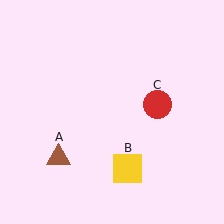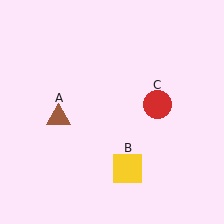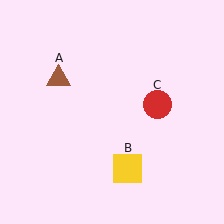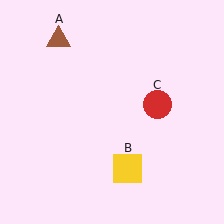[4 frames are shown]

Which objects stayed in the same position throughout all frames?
Yellow square (object B) and red circle (object C) remained stationary.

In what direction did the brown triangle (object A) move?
The brown triangle (object A) moved up.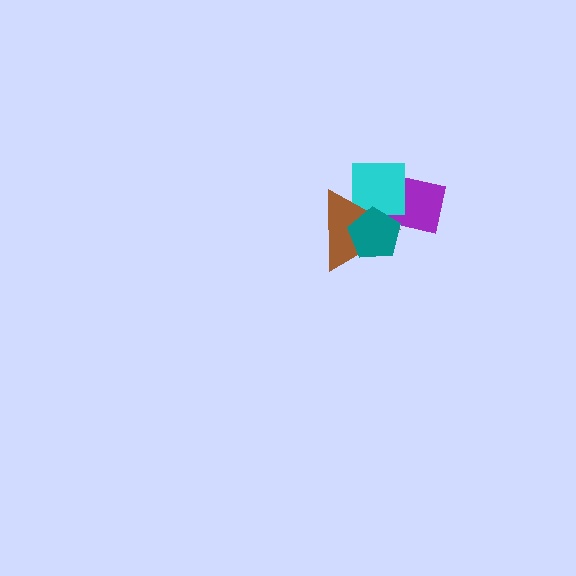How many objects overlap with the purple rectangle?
3 objects overlap with the purple rectangle.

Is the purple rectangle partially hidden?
Yes, it is partially covered by another shape.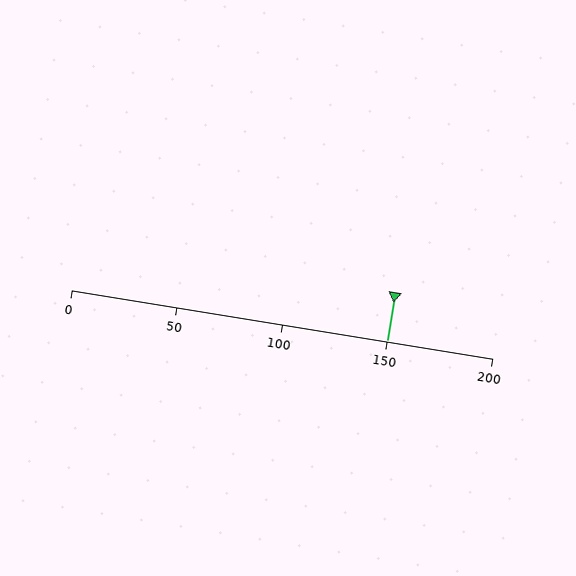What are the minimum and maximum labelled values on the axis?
The axis runs from 0 to 200.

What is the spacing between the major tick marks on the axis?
The major ticks are spaced 50 apart.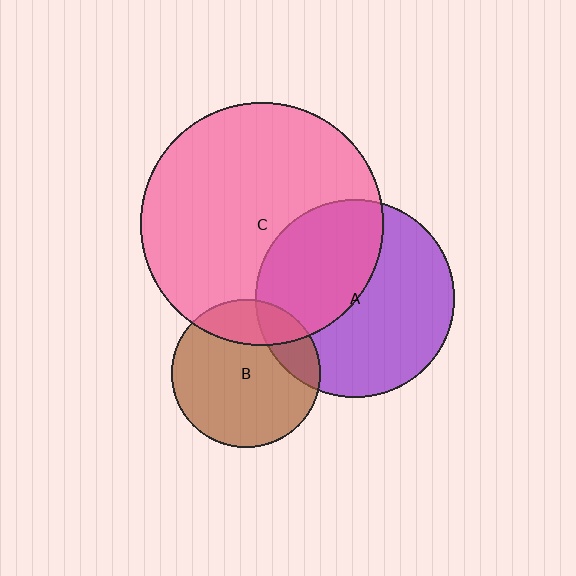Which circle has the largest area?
Circle C (pink).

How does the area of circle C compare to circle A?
Approximately 1.5 times.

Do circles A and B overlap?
Yes.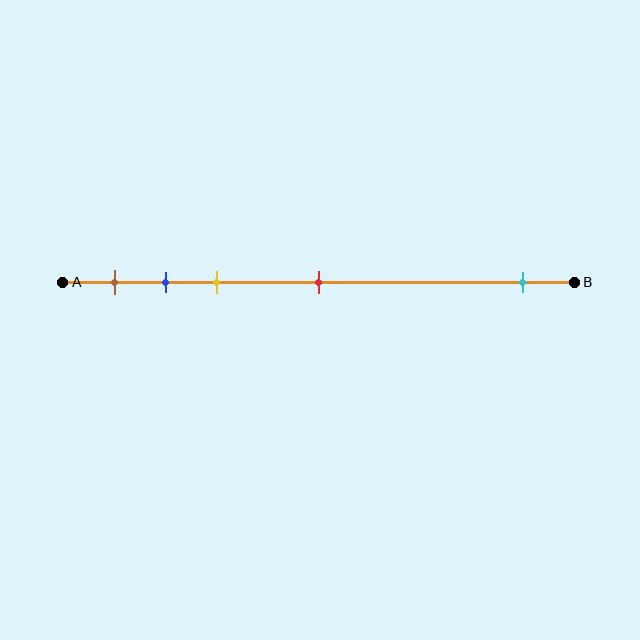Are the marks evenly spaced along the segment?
No, the marks are not evenly spaced.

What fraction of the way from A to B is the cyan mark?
The cyan mark is approximately 90% (0.9) of the way from A to B.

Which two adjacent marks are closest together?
The blue and yellow marks are the closest adjacent pair.